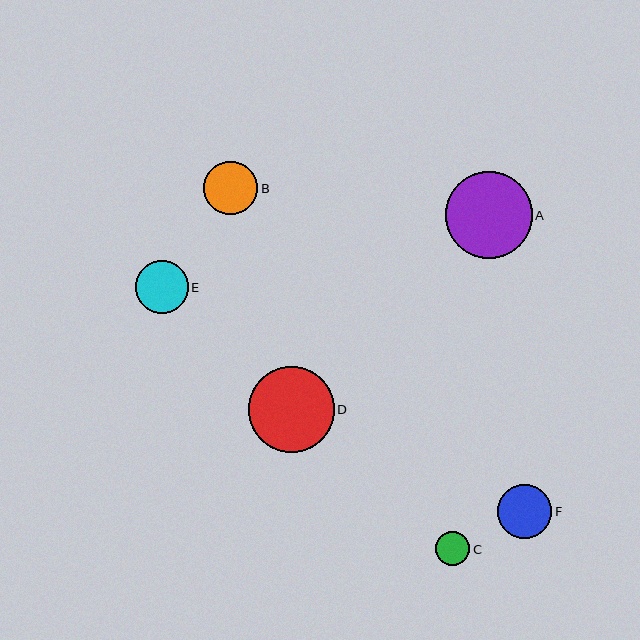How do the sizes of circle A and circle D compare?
Circle A and circle D are approximately the same size.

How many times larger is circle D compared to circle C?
Circle D is approximately 2.5 times the size of circle C.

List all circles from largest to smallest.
From largest to smallest: A, D, F, B, E, C.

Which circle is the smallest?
Circle C is the smallest with a size of approximately 34 pixels.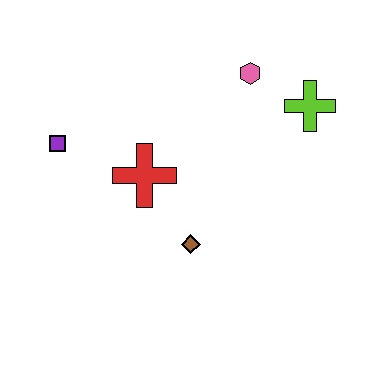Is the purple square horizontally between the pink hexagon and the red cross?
No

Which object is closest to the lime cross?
The pink hexagon is closest to the lime cross.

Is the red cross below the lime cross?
Yes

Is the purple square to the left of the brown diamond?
Yes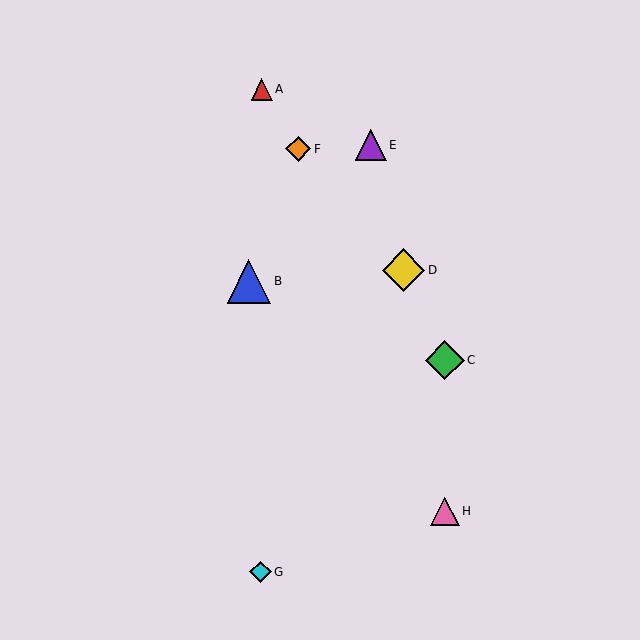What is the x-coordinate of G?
Object G is at x≈260.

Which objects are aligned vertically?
Objects C, H are aligned vertically.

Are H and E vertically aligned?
No, H is at x≈445 and E is at x≈371.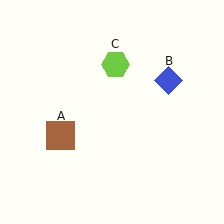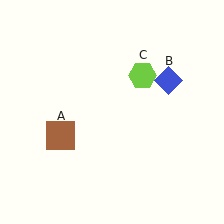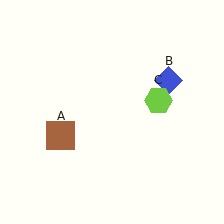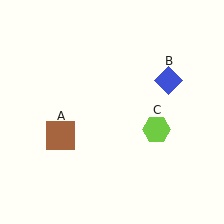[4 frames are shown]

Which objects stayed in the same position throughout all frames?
Brown square (object A) and blue diamond (object B) remained stationary.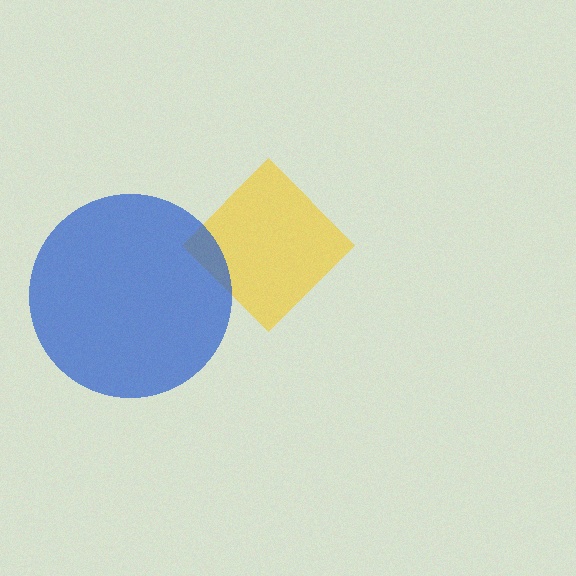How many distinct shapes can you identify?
There are 2 distinct shapes: a yellow diamond, a blue circle.